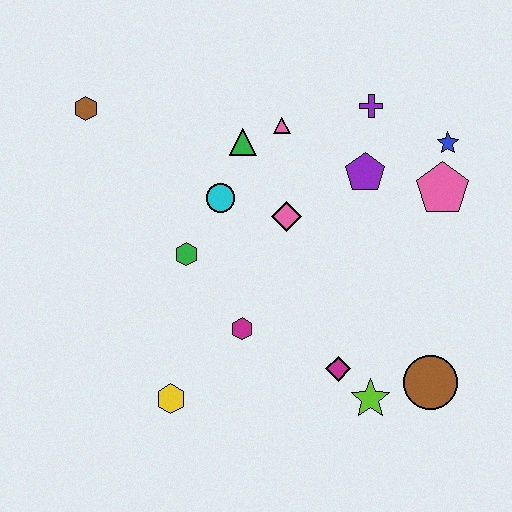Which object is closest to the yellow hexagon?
The magenta hexagon is closest to the yellow hexagon.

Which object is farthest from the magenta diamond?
The brown hexagon is farthest from the magenta diamond.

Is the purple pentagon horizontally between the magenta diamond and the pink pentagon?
Yes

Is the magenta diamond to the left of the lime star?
Yes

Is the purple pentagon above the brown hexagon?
No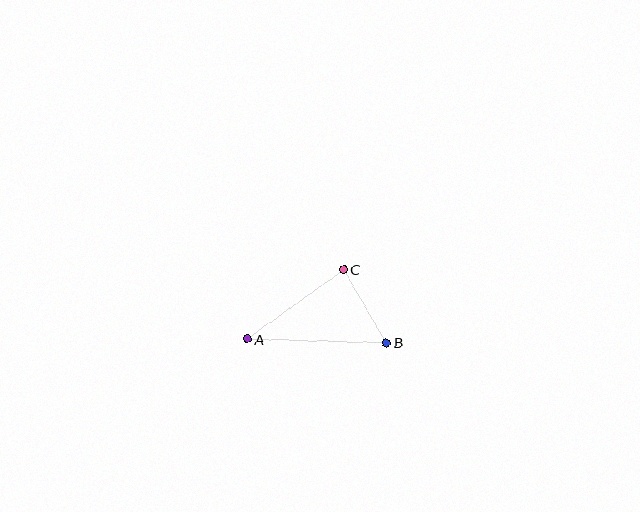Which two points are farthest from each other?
Points A and B are farthest from each other.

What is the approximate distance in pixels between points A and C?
The distance between A and C is approximately 119 pixels.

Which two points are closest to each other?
Points B and C are closest to each other.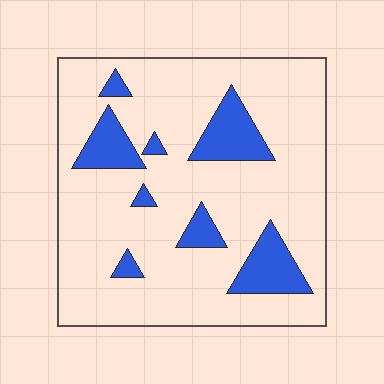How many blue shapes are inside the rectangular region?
8.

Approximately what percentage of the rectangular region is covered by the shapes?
Approximately 15%.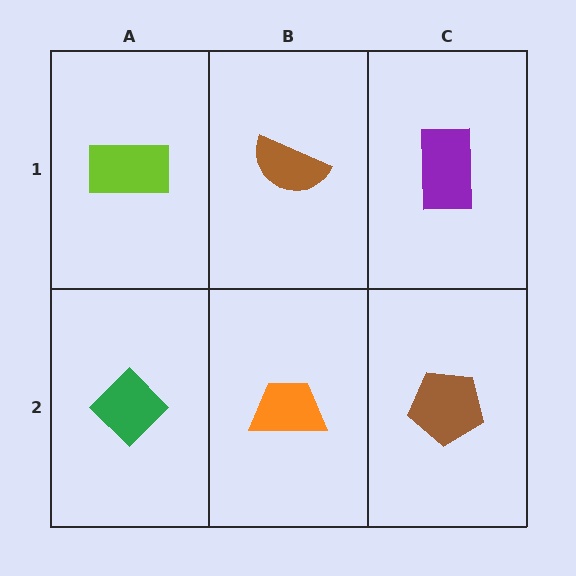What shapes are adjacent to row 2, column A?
A lime rectangle (row 1, column A), an orange trapezoid (row 2, column B).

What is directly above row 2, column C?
A purple rectangle.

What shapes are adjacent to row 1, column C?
A brown pentagon (row 2, column C), a brown semicircle (row 1, column B).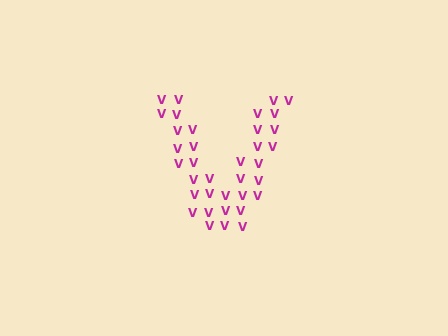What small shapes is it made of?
It is made of small letter V's.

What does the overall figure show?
The overall figure shows the letter V.